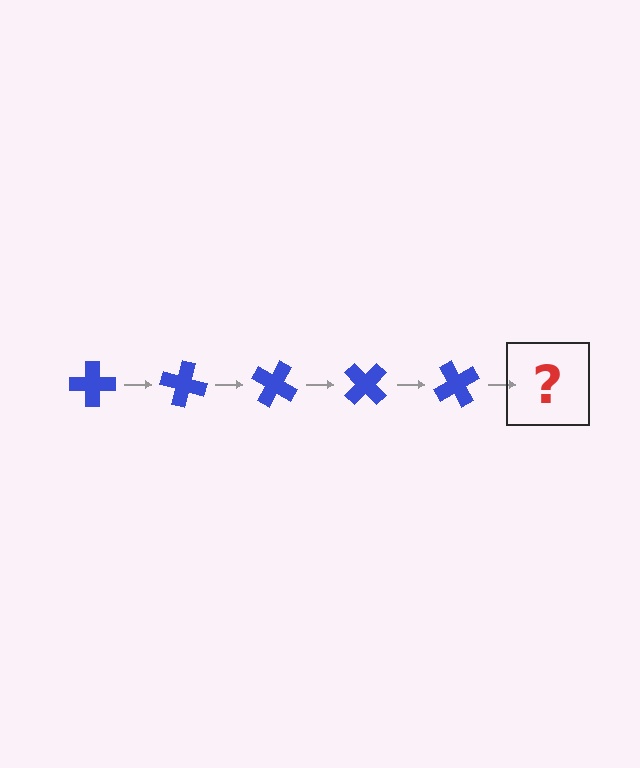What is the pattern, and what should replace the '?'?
The pattern is that the cross rotates 15 degrees each step. The '?' should be a blue cross rotated 75 degrees.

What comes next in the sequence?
The next element should be a blue cross rotated 75 degrees.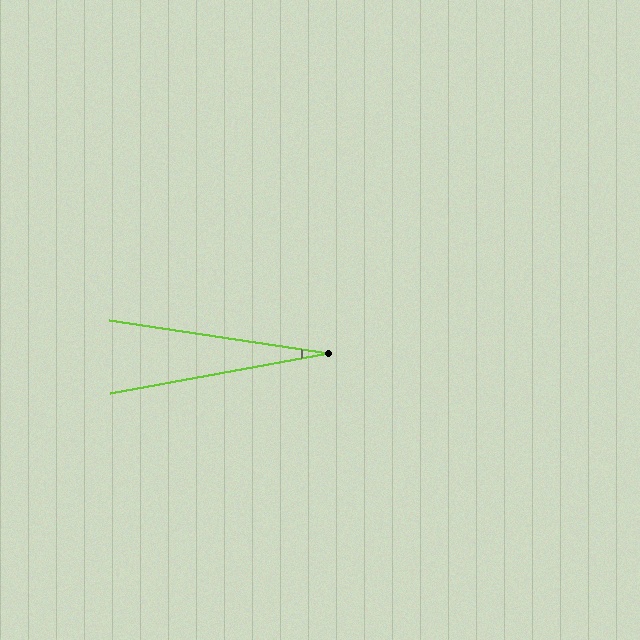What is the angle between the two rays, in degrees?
Approximately 19 degrees.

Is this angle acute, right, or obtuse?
It is acute.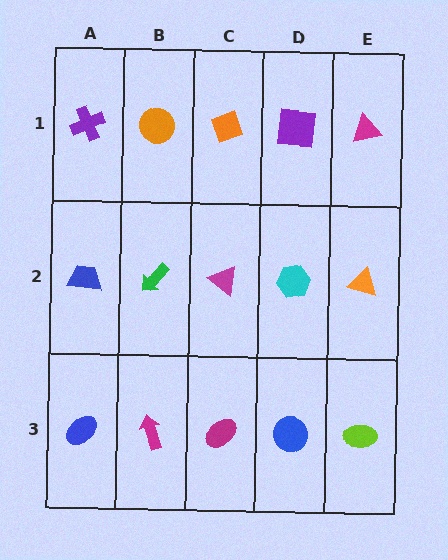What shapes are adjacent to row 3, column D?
A cyan hexagon (row 2, column D), a magenta ellipse (row 3, column C), a lime ellipse (row 3, column E).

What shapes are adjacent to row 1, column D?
A cyan hexagon (row 2, column D), an orange diamond (row 1, column C), a magenta triangle (row 1, column E).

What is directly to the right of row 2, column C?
A cyan hexagon.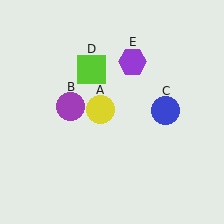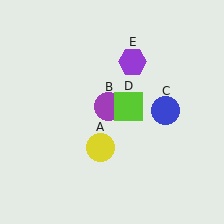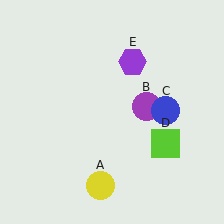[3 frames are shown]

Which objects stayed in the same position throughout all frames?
Blue circle (object C) and purple hexagon (object E) remained stationary.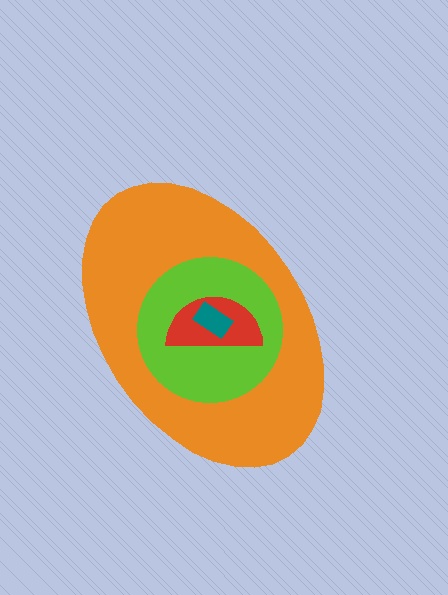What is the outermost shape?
The orange ellipse.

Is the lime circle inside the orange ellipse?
Yes.